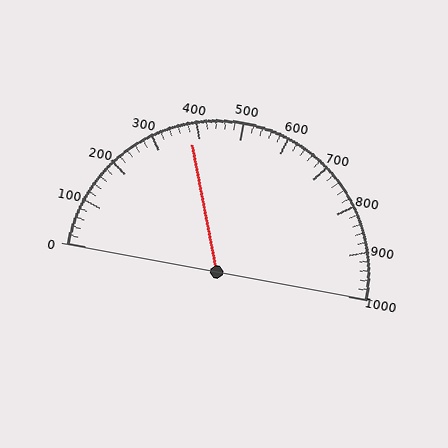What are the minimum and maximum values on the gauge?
The gauge ranges from 0 to 1000.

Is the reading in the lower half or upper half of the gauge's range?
The reading is in the lower half of the range (0 to 1000).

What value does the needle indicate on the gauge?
The needle indicates approximately 380.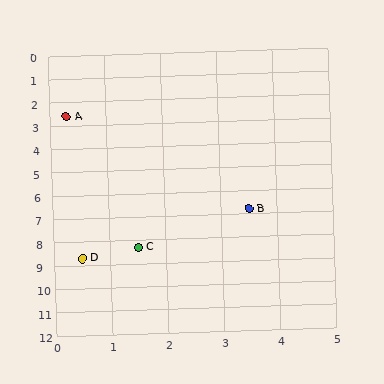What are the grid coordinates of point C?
Point C is at approximately (1.5, 8.3).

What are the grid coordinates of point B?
Point B is at approximately (3.5, 6.8).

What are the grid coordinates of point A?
Point A is at approximately (0.3, 2.6).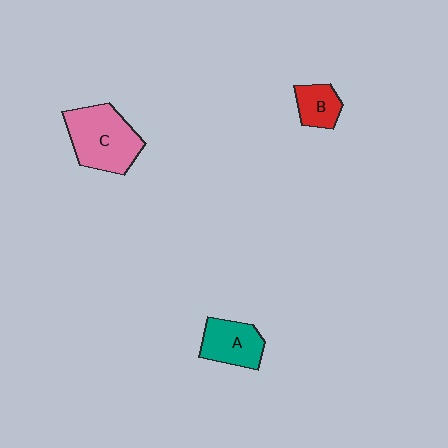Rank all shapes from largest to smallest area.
From largest to smallest: C (pink), A (teal), B (red).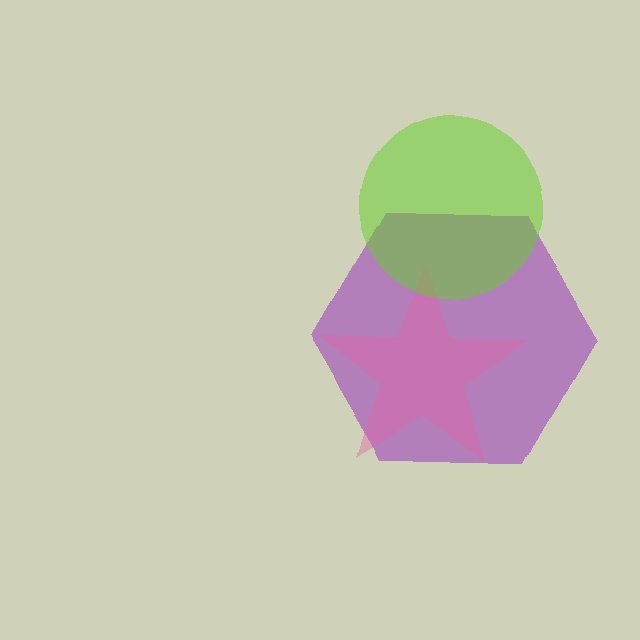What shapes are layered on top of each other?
The layered shapes are: a purple hexagon, a pink star, a lime circle.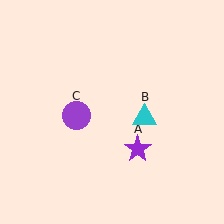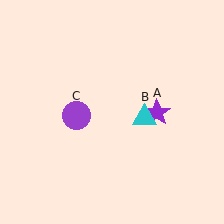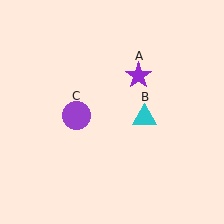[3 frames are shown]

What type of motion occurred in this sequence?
The purple star (object A) rotated counterclockwise around the center of the scene.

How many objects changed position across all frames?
1 object changed position: purple star (object A).